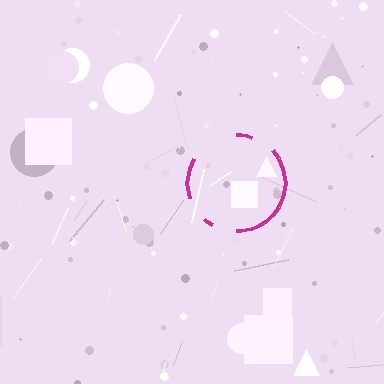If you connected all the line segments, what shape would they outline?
They would outline a circle.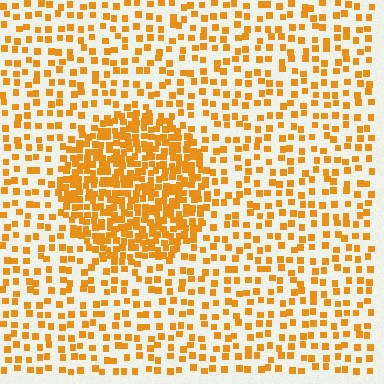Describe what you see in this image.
The image contains small orange elements arranged at two different densities. A circle-shaped region is visible where the elements are more densely packed than the surrounding area.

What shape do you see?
I see a circle.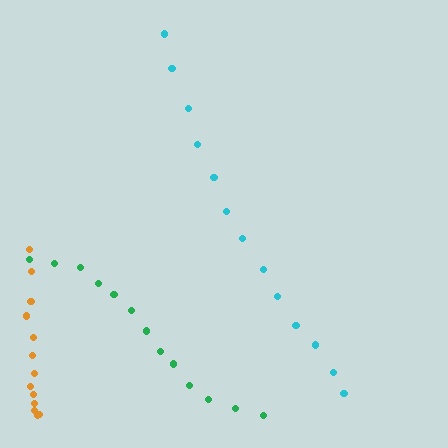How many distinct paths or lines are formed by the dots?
There are 3 distinct paths.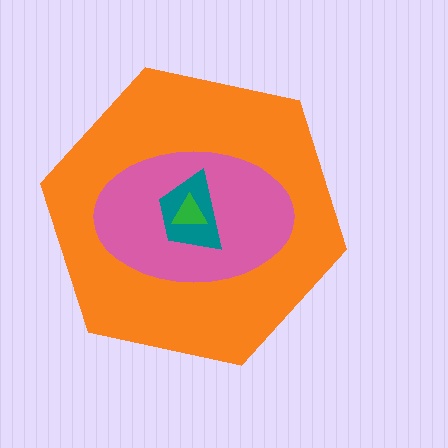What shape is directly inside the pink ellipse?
The teal trapezoid.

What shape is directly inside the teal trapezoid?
The green triangle.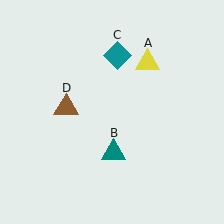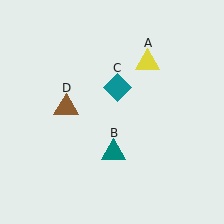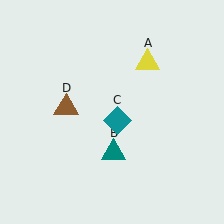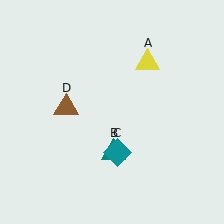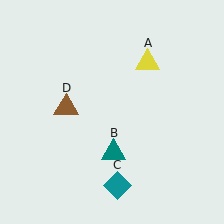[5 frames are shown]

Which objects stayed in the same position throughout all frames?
Yellow triangle (object A) and teal triangle (object B) and brown triangle (object D) remained stationary.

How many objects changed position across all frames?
1 object changed position: teal diamond (object C).